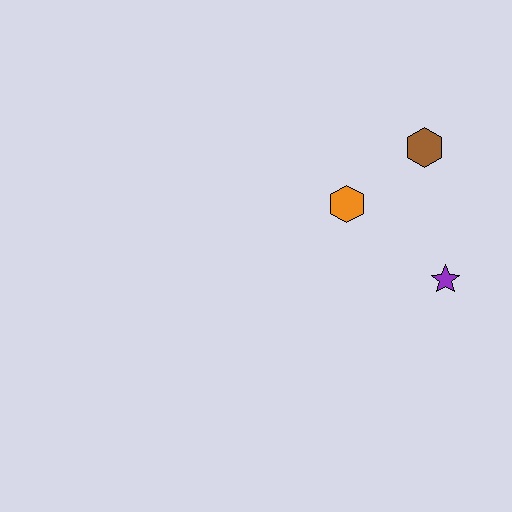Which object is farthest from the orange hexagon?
The purple star is farthest from the orange hexagon.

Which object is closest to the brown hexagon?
The orange hexagon is closest to the brown hexagon.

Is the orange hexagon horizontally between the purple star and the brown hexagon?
No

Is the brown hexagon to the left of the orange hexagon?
No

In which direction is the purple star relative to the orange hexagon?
The purple star is to the right of the orange hexagon.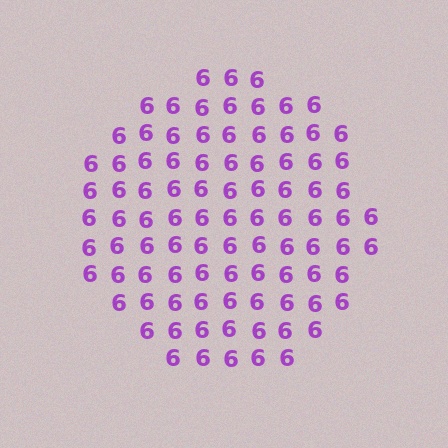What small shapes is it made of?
It is made of small digit 6's.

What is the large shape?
The large shape is a circle.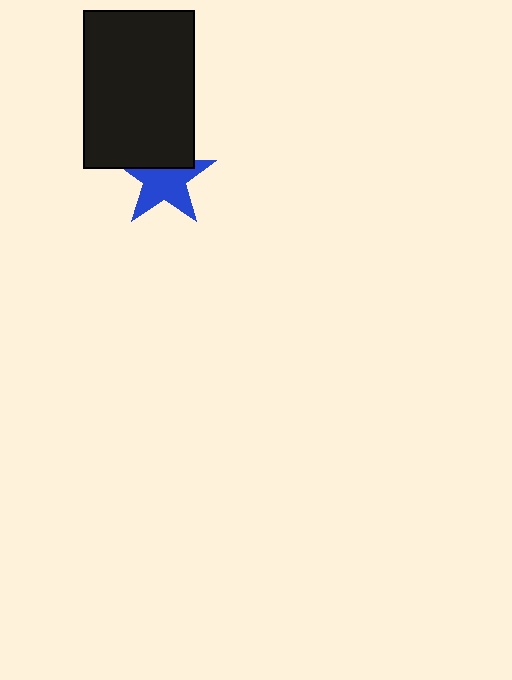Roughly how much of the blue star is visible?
About half of it is visible (roughly 65%).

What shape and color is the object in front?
The object in front is a black rectangle.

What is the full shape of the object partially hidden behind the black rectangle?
The partially hidden object is a blue star.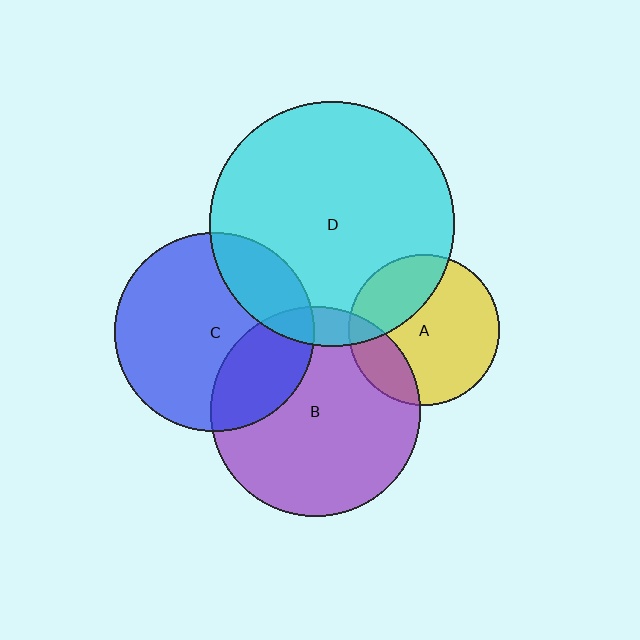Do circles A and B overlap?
Yes.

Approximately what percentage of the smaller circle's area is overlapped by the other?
Approximately 20%.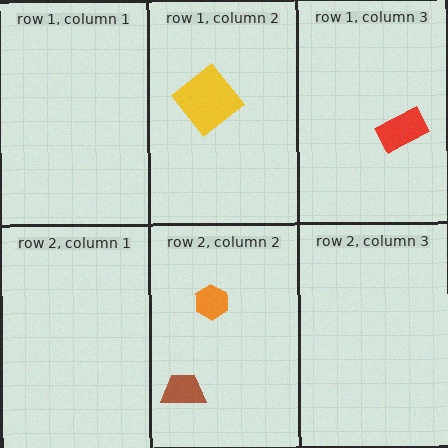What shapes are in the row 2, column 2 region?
The orange hexagon, the brown trapezoid.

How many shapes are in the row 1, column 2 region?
1.